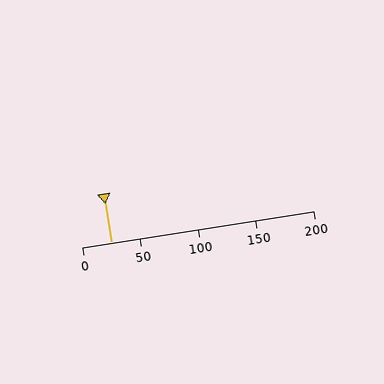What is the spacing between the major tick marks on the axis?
The major ticks are spaced 50 apart.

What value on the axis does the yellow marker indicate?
The marker indicates approximately 25.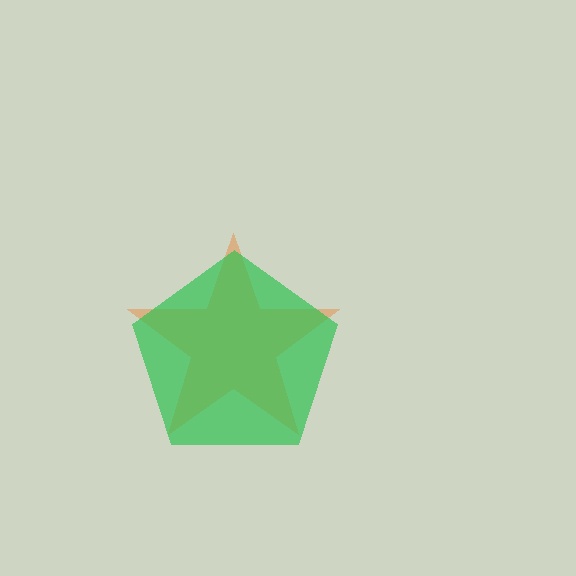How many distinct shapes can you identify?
There are 2 distinct shapes: an orange star, a green pentagon.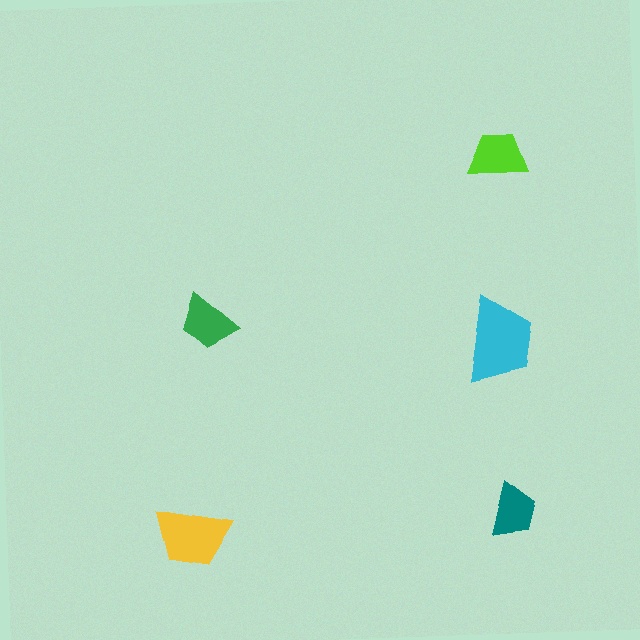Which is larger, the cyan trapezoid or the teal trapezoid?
The cyan one.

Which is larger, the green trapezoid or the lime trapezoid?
The lime one.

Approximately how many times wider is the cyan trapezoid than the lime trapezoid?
About 1.5 times wider.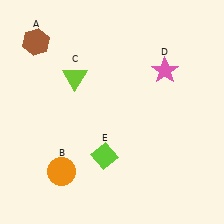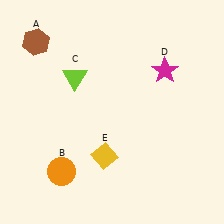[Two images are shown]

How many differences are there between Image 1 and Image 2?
There are 2 differences between the two images.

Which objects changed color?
D changed from pink to magenta. E changed from lime to yellow.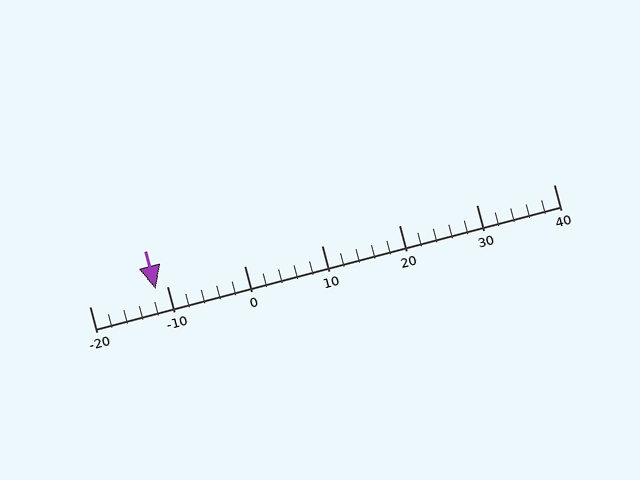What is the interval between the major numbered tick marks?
The major tick marks are spaced 10 units apart.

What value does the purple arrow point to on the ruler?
The purple arrow points to approximately -11.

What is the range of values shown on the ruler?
The ruler shows values from -20 to 40.